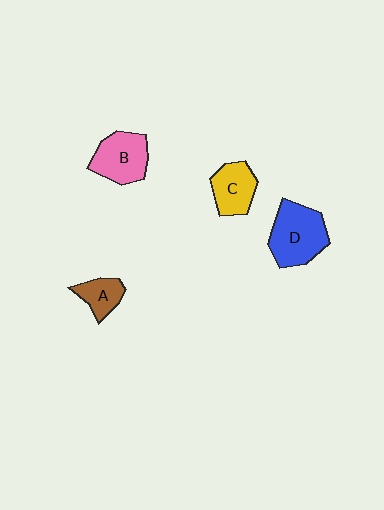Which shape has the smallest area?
Shape A (brown).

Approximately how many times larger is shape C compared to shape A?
Approximately 1.4 times.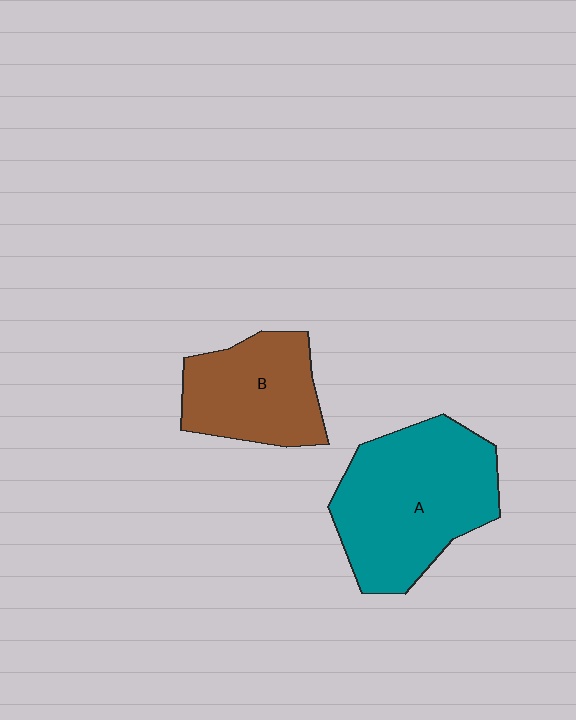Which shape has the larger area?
Shape A (teal).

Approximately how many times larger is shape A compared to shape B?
Approximately 1.6 times.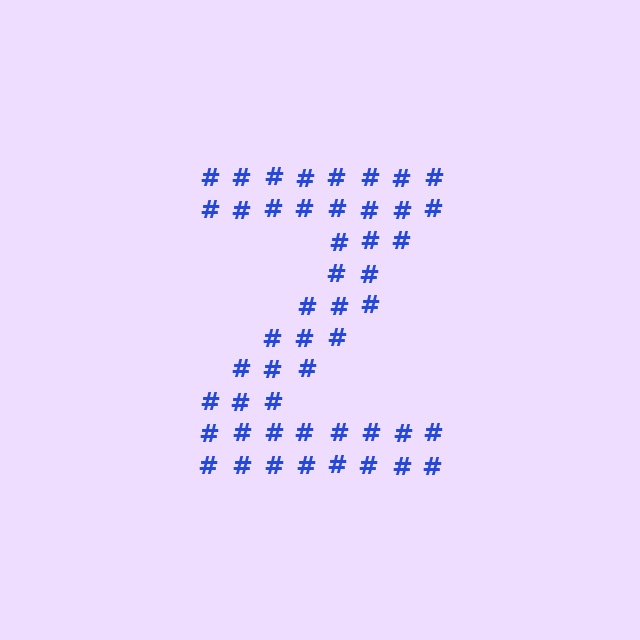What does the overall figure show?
The overall figure shows the letter Z.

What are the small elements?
The small elements are hash symbols.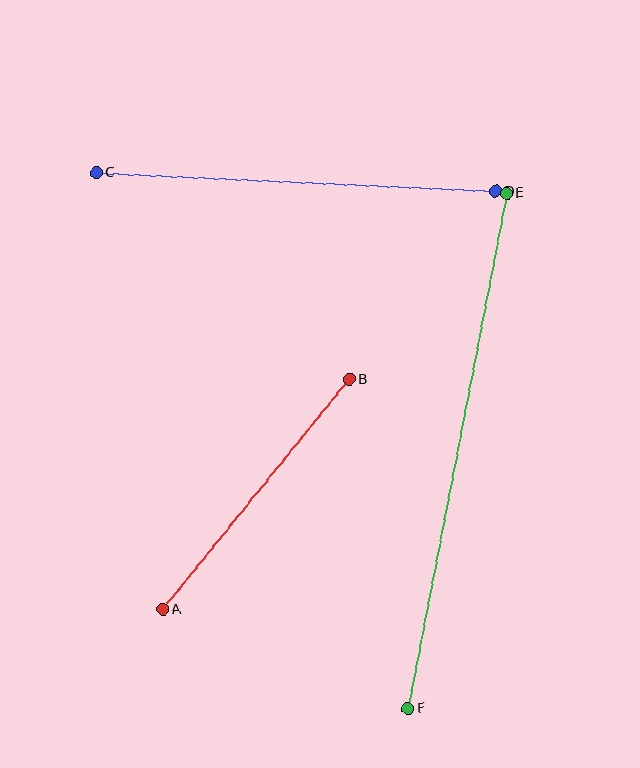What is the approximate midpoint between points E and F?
The midpoint is at approximately (457, 451) pixels.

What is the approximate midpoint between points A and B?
The midpoint is at approximately (256, 494) pixels.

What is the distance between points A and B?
The distance is approximately 296 pixels.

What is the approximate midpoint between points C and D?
The midpoint is at approximately (296, 182) pixels.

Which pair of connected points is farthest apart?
Points E and F are farthest apart.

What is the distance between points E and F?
The distance is approximately 525 pixels.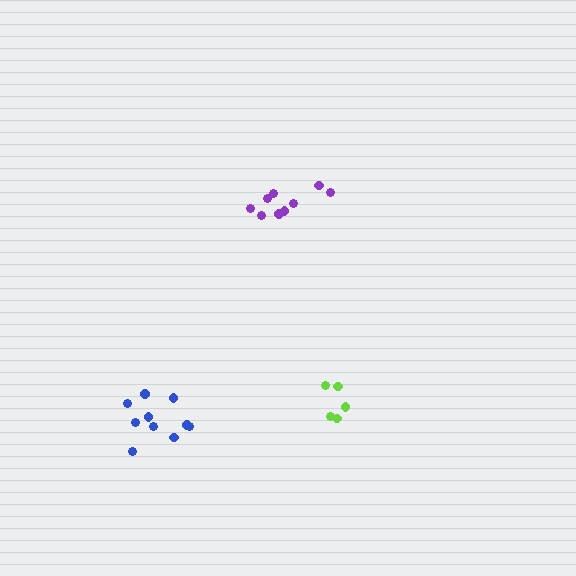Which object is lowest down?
The blue cluster is bottommost.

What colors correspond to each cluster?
The clusters are colored: purple, lime, blue.